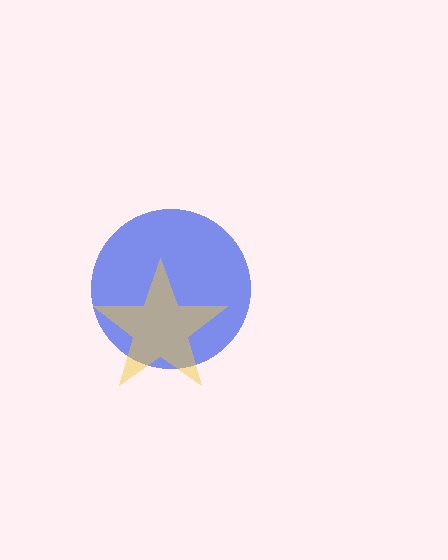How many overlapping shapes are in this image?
There are 2 overlapping shapes in the image.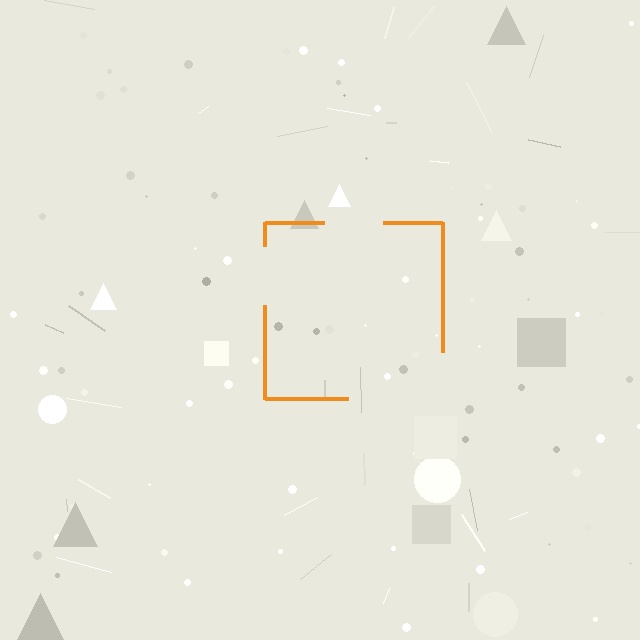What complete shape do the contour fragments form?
The contour fragments form a square.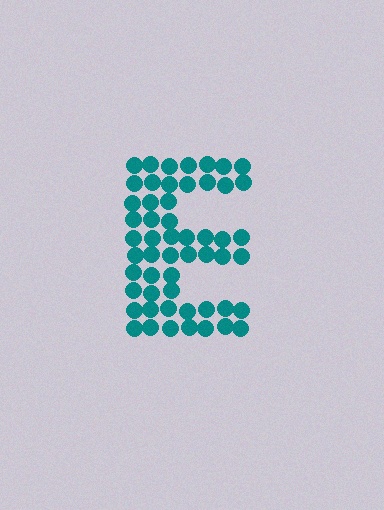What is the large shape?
The large shape is the letter E.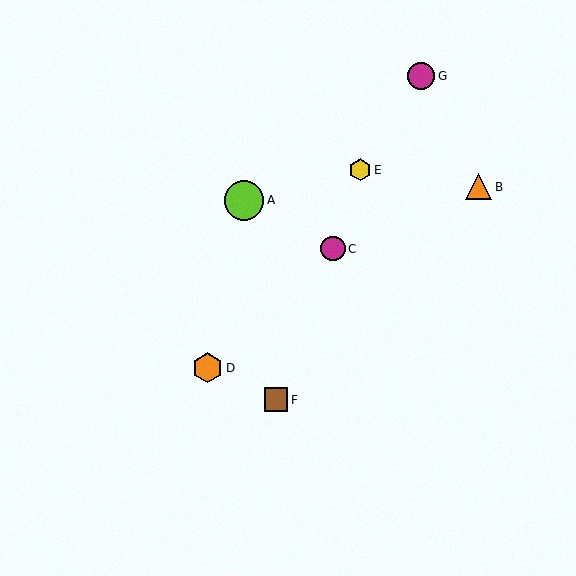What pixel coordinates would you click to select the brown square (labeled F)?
Click at (276, 400) to select the brown square F.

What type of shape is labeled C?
Shape C is a magenta circle.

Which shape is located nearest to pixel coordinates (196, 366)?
The orange hexagon (labeled D) at (208, 368) is nearest to that location.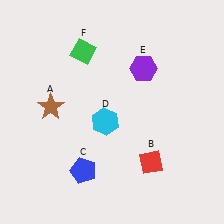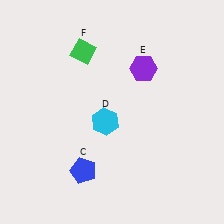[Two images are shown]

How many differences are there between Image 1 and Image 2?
There are 2 differences between the two images.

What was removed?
The red diamond (B), the brown star (A) were removed in Image 2.